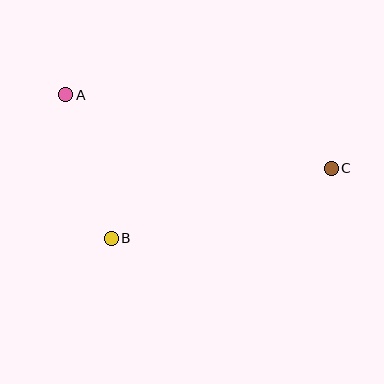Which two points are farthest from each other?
Points A and C are farthest from each other.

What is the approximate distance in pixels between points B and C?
The distance between B and C is approximately 231 pixels.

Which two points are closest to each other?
Points A and B are closest to each other.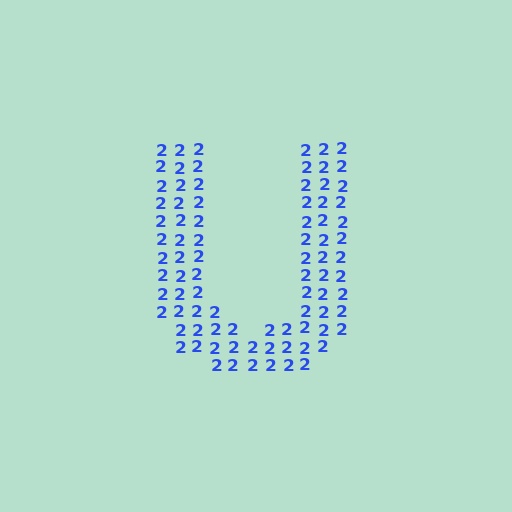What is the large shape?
The large shape is the letter U.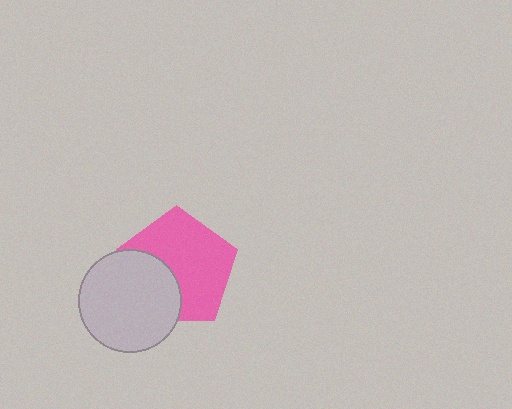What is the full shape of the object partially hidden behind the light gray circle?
The partially hidden object is a pink pentagon.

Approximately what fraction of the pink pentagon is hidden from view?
Roughly 34% of the pink pentagon is hidden behind the light gray circle.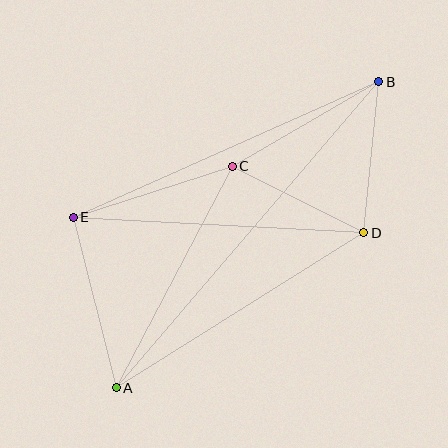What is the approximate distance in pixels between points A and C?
The distance between A and C is approximately 250 pixels.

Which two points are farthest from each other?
Points A and B are farthest from each other.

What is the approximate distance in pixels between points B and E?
The distance between B and E is approximately 334 pixels.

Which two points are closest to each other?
Points C and D are closest to each other.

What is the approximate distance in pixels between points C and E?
The distance between C and E is approximately 167 pixels.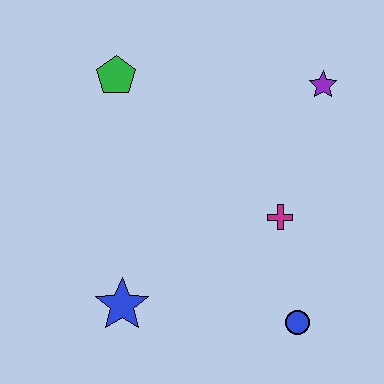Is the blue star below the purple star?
Yes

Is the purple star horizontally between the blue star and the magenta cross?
No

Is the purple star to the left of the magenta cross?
No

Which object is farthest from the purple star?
The blue star is farthest from the purple star.